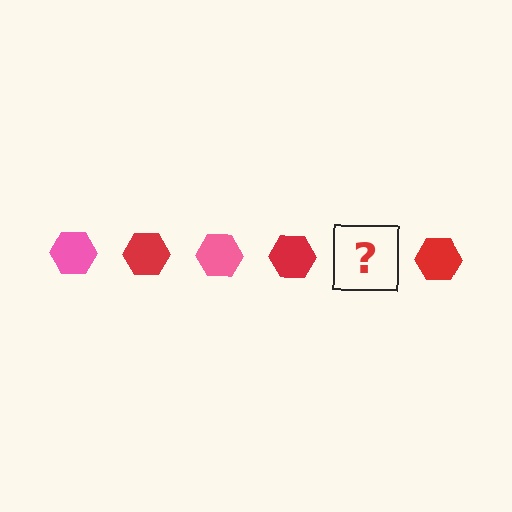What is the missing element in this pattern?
The missing element is a pink hexagon.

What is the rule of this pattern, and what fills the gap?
The rule is that the pattern cycles through pink, red hexagons. The gap should be filled with a pink hexagon.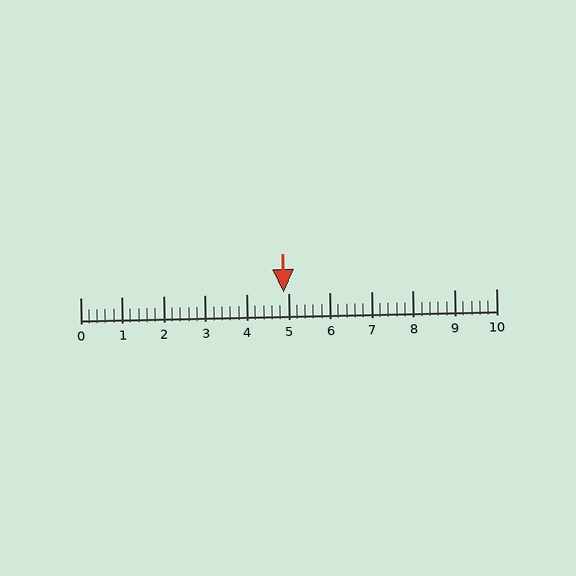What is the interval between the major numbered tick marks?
The major tick marks are spaced 1 units apart.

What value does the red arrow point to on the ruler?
The red arrow points to approximately 4.9.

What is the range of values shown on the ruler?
The ruler shows values from 0 to 10.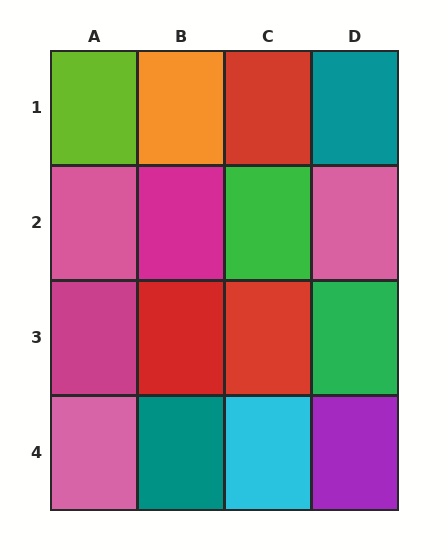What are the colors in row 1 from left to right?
Lime, orange, red, teal.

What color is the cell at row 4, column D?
Purple.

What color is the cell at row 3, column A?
Magenta.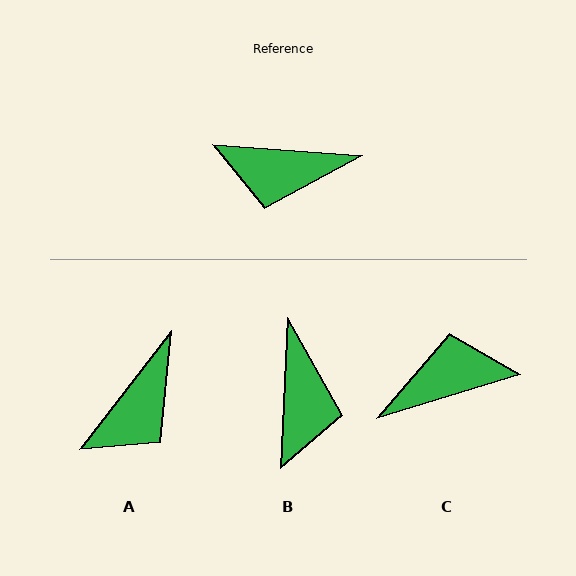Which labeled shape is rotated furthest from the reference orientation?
C, about 159 degrees away.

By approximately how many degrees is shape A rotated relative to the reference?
Approximately 56 degrees counter-clockwise.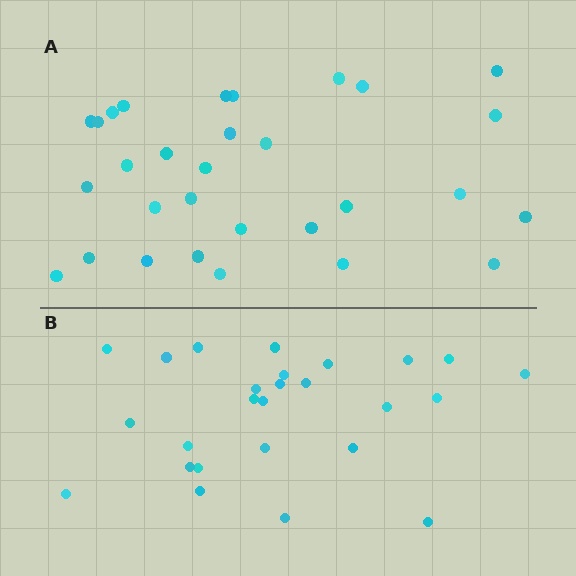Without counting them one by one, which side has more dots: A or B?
Region A (the top region) has more dots.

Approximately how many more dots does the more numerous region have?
Region A has about 4 more dots than region B.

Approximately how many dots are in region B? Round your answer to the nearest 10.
About 30 dots. (The exact count is 26, which rounds to 30.)